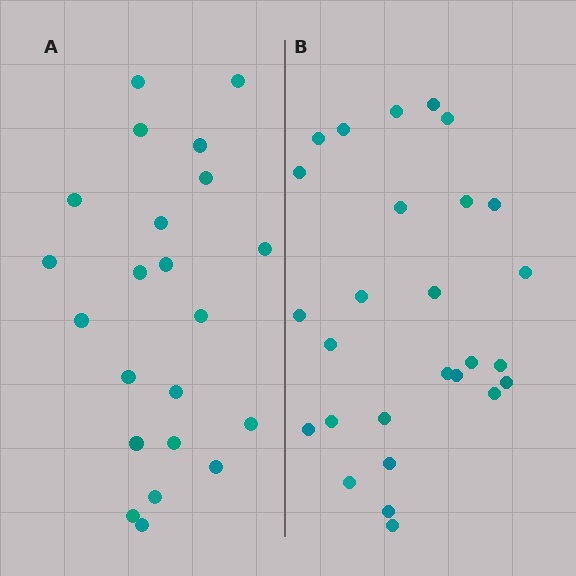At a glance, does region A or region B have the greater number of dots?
Region B (the right region) has more dots.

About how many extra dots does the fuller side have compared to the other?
Region B has about 5 more dots than region A.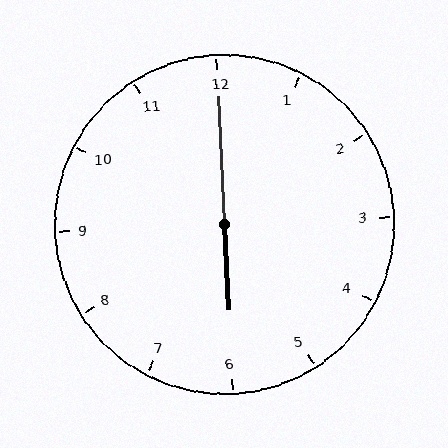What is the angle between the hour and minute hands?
Approximately 180 degrees.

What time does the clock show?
6:00.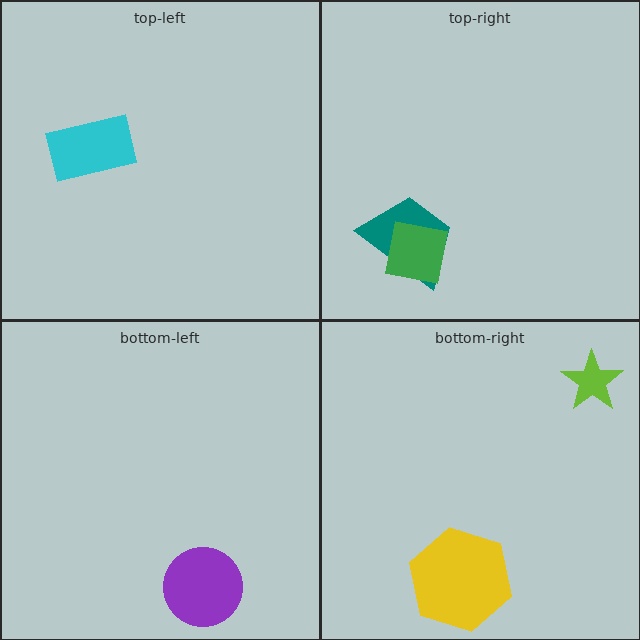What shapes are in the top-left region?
The cyan rectangle.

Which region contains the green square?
The top-right region.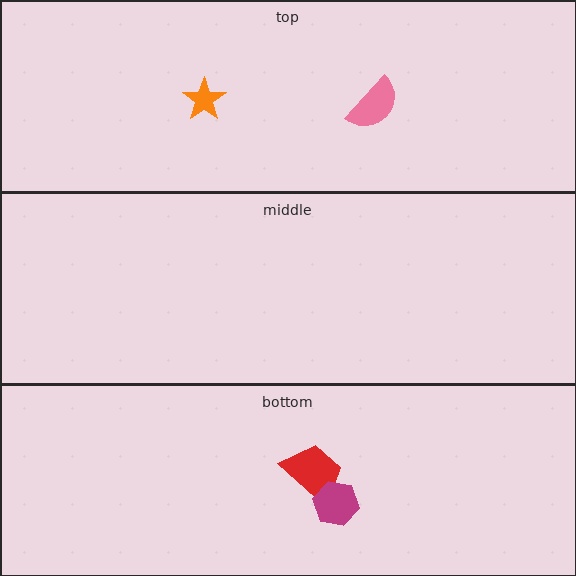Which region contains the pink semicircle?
The top region.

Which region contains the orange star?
The top region.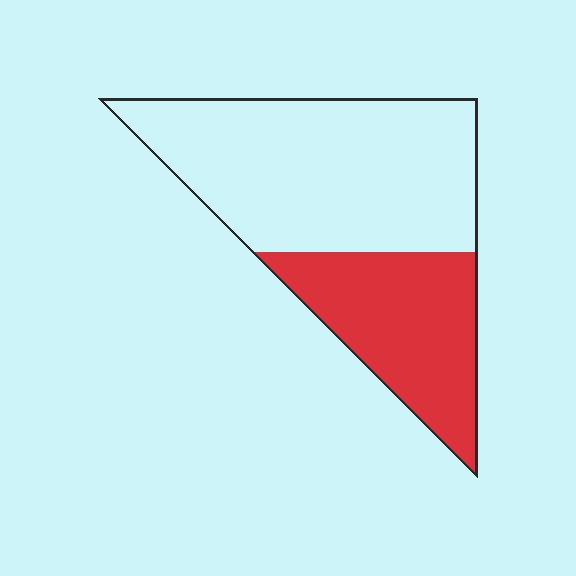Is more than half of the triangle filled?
No.